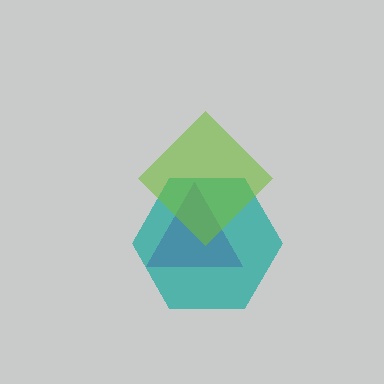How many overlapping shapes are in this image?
There are 3 overlapping shapes in the image.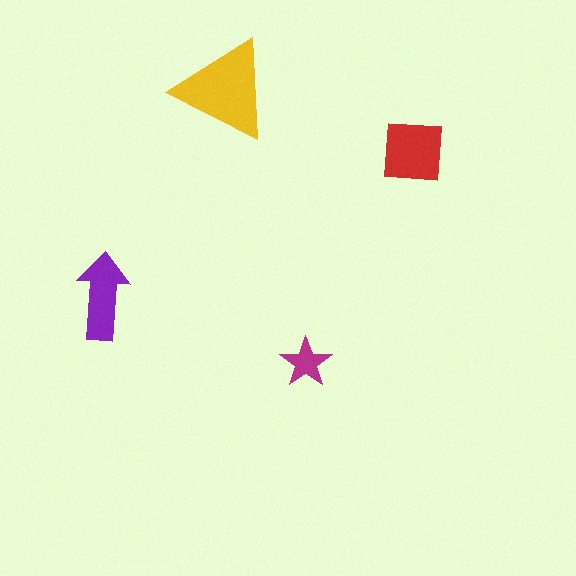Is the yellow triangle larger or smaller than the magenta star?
Larger.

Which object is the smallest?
The magenta star.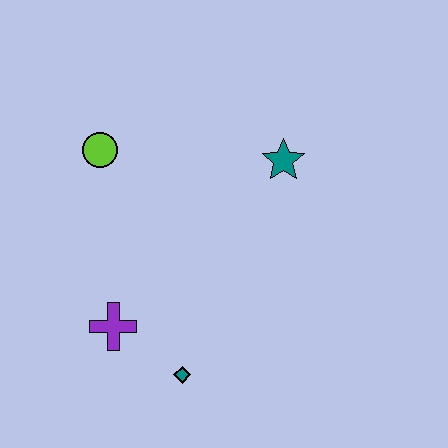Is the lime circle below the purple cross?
No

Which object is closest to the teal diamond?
The purple cross is closest to the teal diamond.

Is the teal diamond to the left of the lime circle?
No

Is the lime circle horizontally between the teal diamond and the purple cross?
No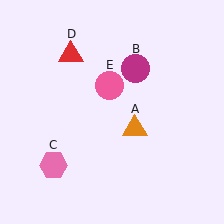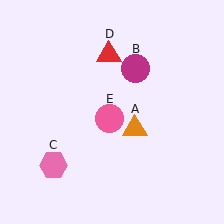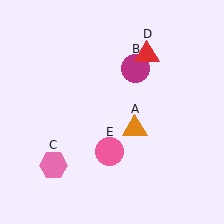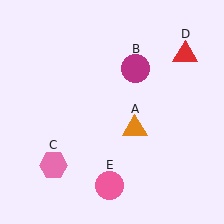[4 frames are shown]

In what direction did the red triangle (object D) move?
The red triangle (object D) moved right.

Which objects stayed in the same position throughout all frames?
Orange triangle (object A) and magenta circle (object B) and pink hexagon (object C) remained stationary.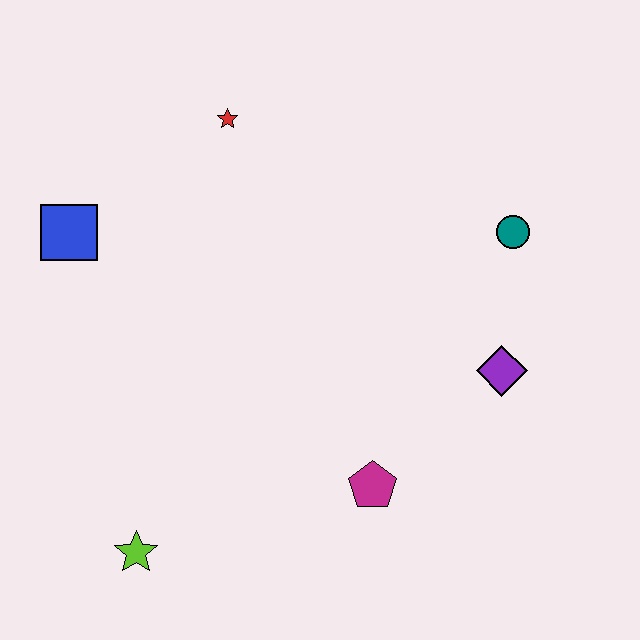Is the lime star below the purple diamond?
Yes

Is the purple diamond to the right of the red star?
Yes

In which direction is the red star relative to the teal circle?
The red star is to the left of the teal circle.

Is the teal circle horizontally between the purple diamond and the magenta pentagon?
No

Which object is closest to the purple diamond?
The teal circle is closest to the purple diamond.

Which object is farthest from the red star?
The lime star is farthest from the red star.